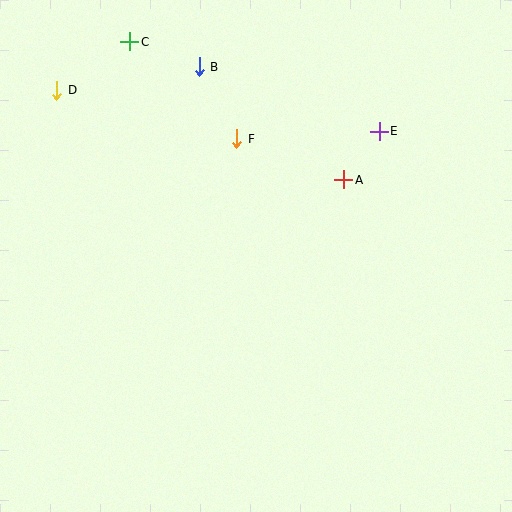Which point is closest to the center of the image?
Point A at (344, 180) is closest to the center.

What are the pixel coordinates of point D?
Point D is at (57, 90).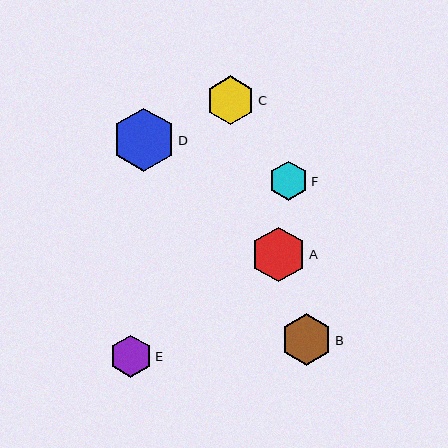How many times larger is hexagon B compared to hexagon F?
Hexagon B is approximately 1.3 times the size of hexagon F.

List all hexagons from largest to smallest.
From largest to smallest: D, A, B, C, E, F.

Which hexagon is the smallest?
Hexagon F is the smallest with a size of approximately 39 pixels.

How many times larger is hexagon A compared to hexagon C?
Hexagon A is approximately 1.1 times the size of hexagon C.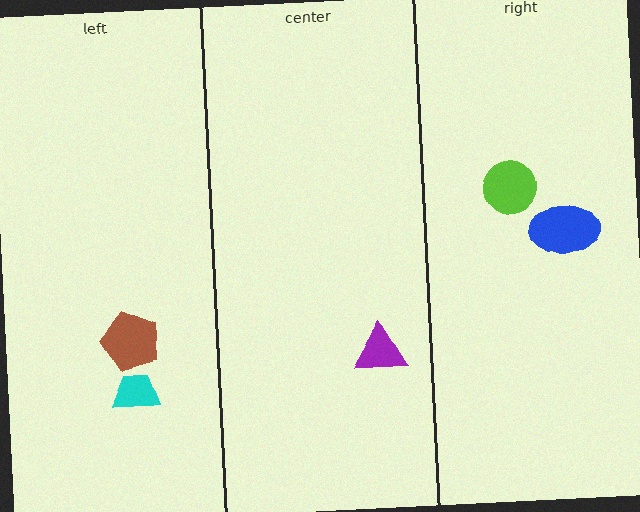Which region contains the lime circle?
The right region.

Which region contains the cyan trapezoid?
The left region.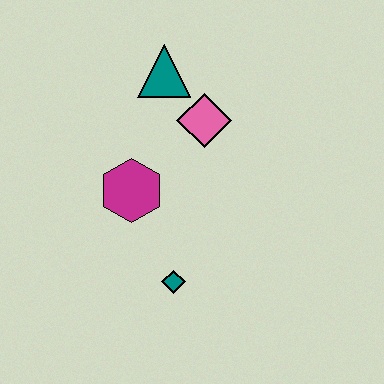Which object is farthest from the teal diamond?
The teal triangle is farthest from the teal diamond.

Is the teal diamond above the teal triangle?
No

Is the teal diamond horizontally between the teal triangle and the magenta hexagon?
No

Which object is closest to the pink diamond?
The teal triangle is closest to the pink diamond.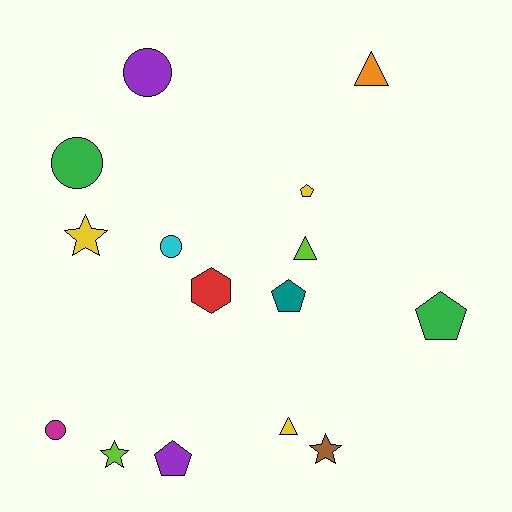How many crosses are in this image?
There are no crosses.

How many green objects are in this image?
There are 2 green objects.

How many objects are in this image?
There are 15 objects.